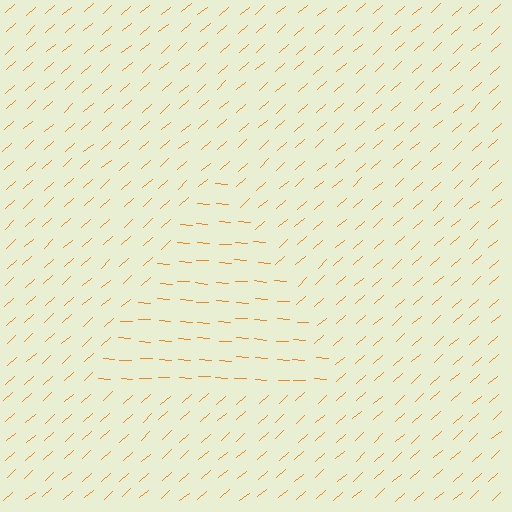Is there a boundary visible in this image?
Yes, there is a texture boundary formed by a change in line orientation.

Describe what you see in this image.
The image is filled with small orange line segments. A triangle region in the image has lines oriented differently from the surrounding lines, creating a visible texture boundary.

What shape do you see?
I see a triangle.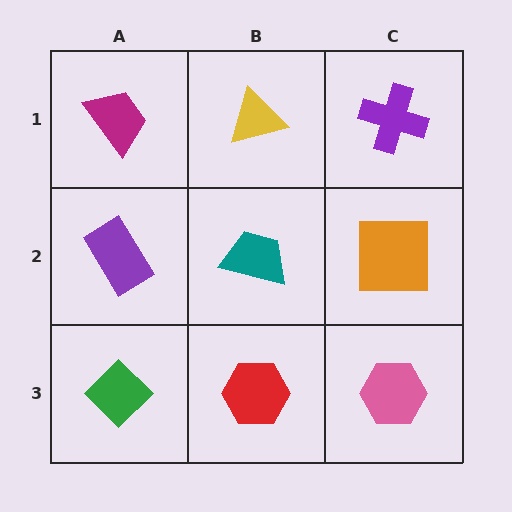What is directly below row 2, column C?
A pink hexagon.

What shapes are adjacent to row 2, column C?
A purple cross (row 1, column C), a pink hexagon (row 3, column C), a teal trapezoid (row 2, column B).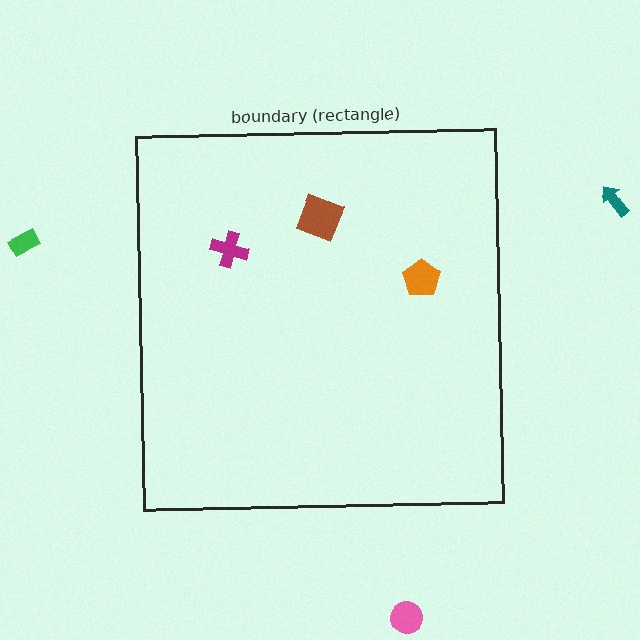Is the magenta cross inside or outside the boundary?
Inside.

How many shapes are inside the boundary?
3 inside, 3 outside.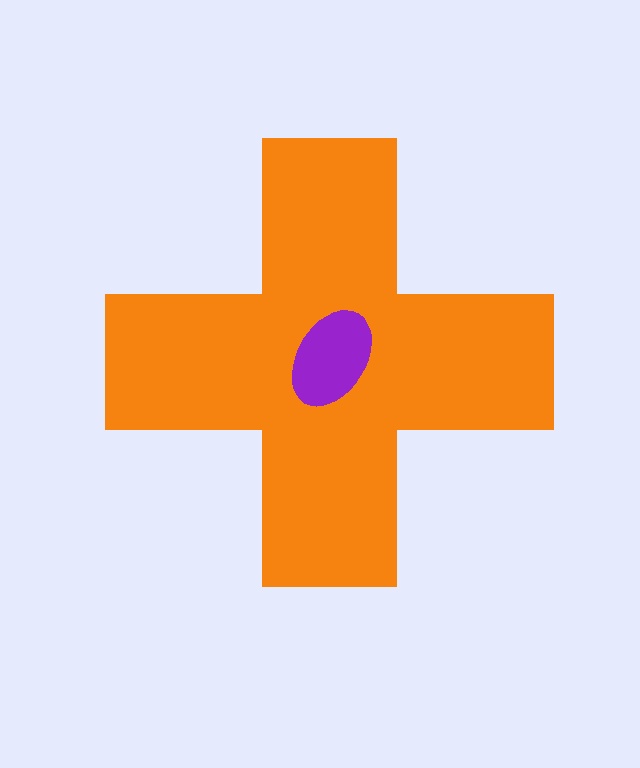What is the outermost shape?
The orange cross.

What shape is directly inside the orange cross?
The purple ellipse.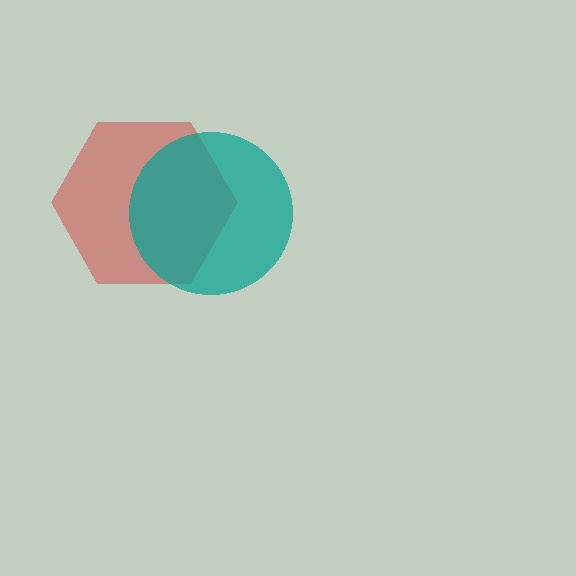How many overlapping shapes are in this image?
There are 2 overlapping shapes in the image.